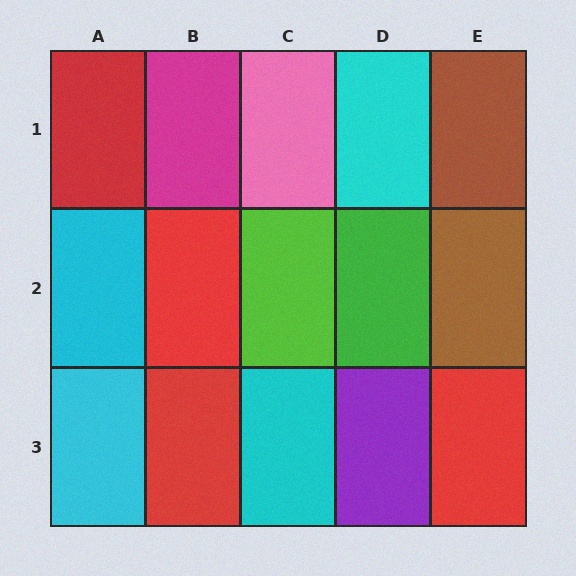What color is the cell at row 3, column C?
Cyan.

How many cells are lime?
1 cell is lime.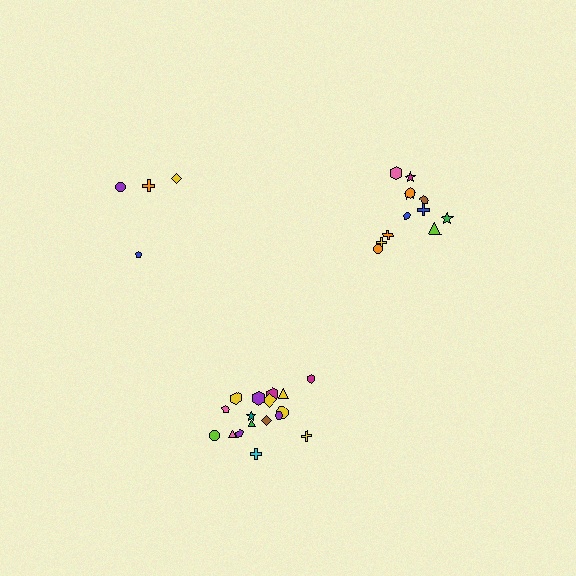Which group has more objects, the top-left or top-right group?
The top-right group.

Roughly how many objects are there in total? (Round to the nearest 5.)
Roughly 35 objects in total.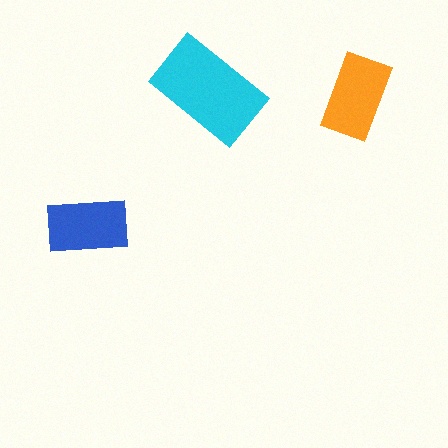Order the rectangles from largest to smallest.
the cyan one, the orange one, the blue one.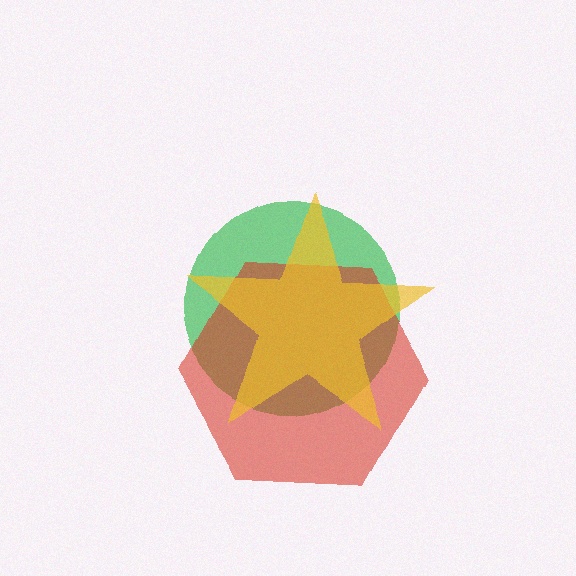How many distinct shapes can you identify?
There are 3 distinct shapes: a green circle, a red hexagon, a yellow star.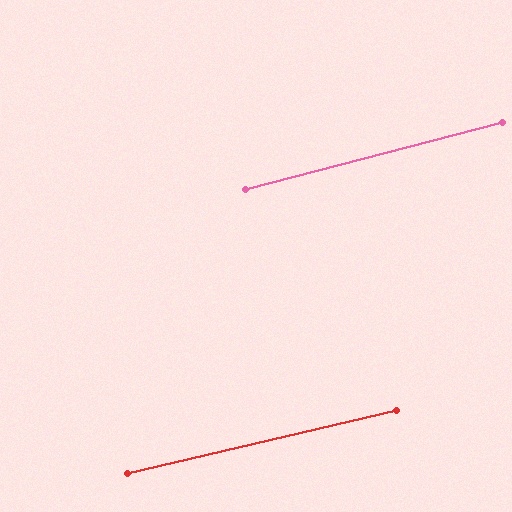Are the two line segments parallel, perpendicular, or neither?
Parallel — their directions differ by only 1.5°.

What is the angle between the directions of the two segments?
Approximately 1 degree.